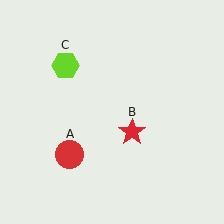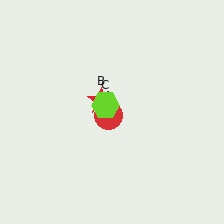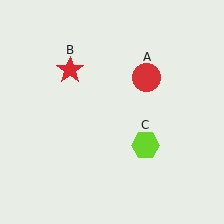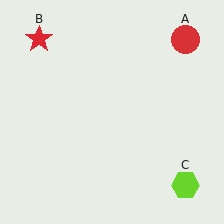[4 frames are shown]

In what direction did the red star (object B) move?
The red star (object B) moved up and to the left.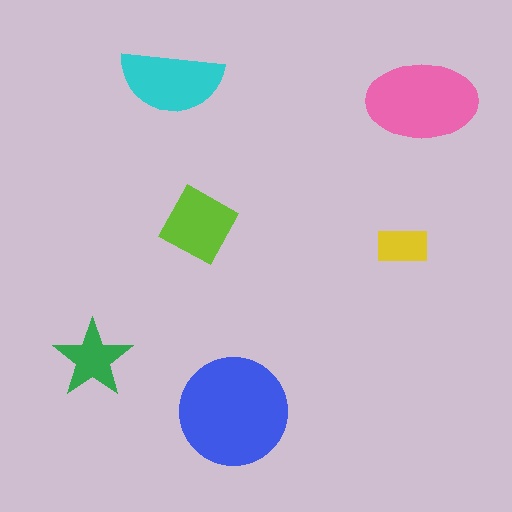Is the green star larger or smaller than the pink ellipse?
Smaller.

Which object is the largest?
The blue circle.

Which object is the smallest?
The yellow rectangle.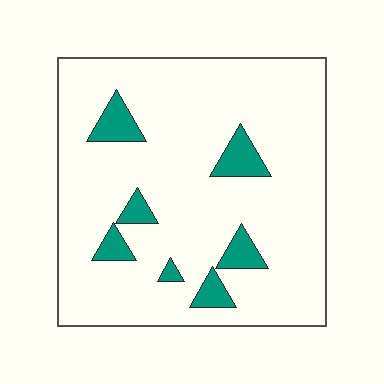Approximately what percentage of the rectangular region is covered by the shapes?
Approximately 10%.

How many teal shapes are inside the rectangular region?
7.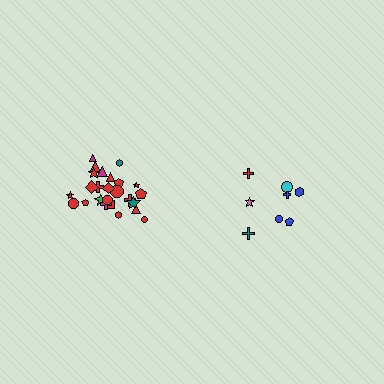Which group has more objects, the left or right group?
The left group.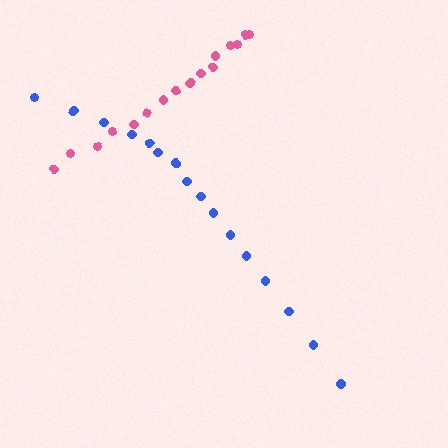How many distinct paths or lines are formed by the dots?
There are 2 distinct paths.